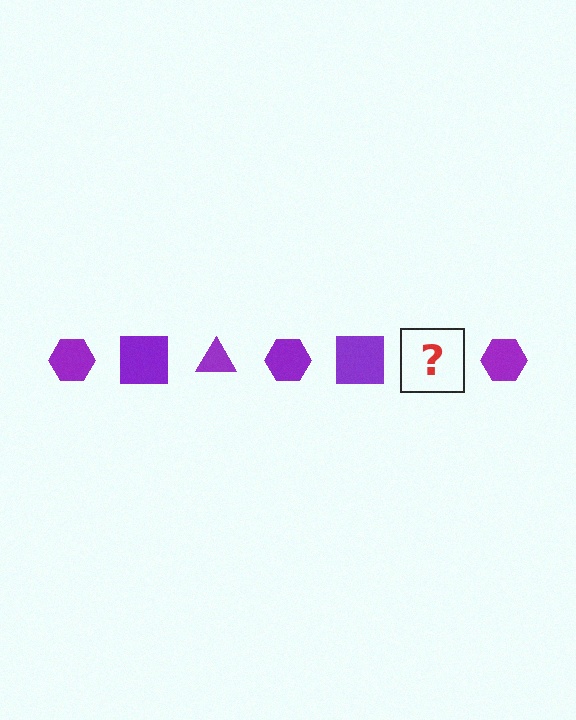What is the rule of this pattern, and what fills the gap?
The rule is that the pattern cycles through hexagon, square, triangle shapes in purple. The gap should be filled with a purple triangle.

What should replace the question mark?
The question mark should be replaced with a purple triangle.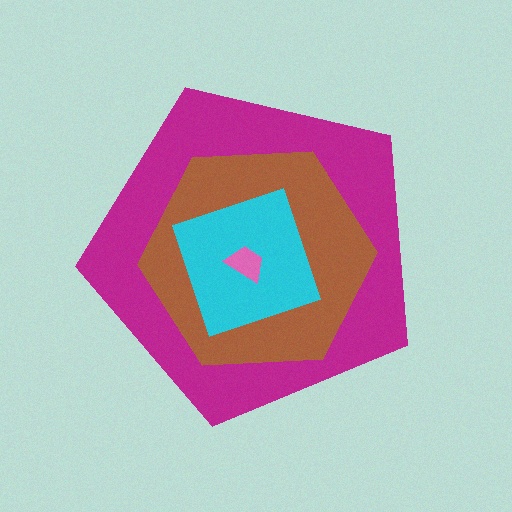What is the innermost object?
The pink trapezoid.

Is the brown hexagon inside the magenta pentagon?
Yes.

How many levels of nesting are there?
4.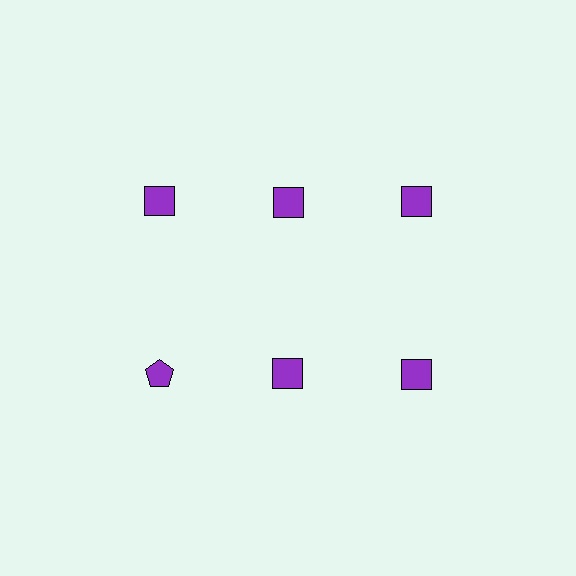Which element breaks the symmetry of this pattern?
The purple pentagon in the second row, leftmost column breaks the symmetry. All other shapes are purple squares.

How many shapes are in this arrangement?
There are 6 shapes arranged in a grid pattern.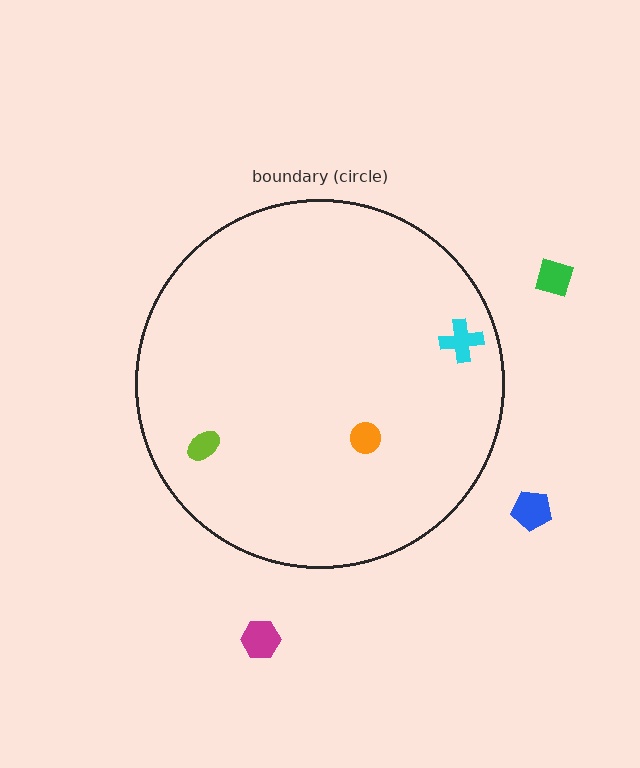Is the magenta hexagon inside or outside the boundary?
Outside.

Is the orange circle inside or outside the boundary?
Inside.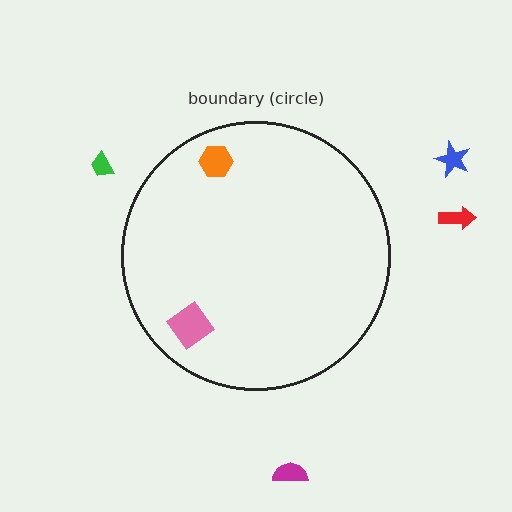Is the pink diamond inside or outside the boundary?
Inside.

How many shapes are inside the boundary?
2 inside, 4 outside.